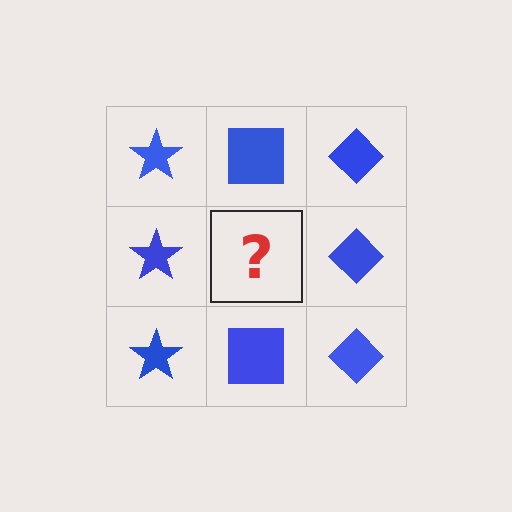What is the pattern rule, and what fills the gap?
The rule is that each column has a consistent shape. The gap should be filled with a blue square.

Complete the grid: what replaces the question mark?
The question mark should be replaced with a blue square.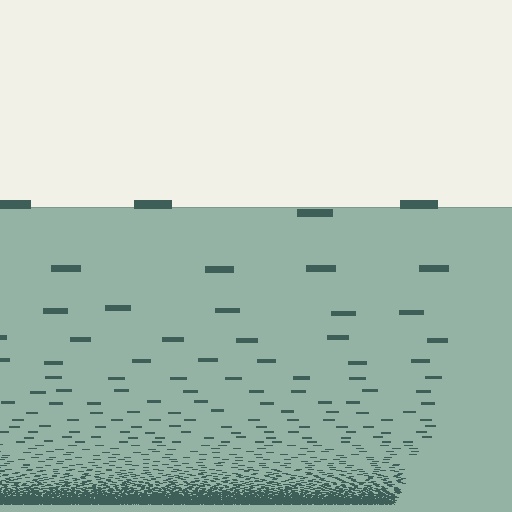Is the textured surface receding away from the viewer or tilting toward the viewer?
The surface appears to tilt toward the viewer. Texture elements get larger and sparser toward the top.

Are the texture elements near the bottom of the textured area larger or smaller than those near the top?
Smaller. The gradient is inverted — elements near the bottom are smaller and denser.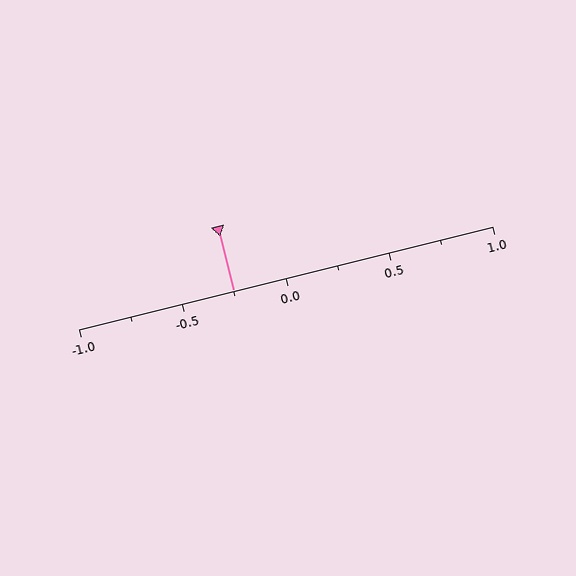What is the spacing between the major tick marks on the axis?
The major ticks are spaced 0.5 apart.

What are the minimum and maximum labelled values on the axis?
The axis runs from -1.0 to 1.0.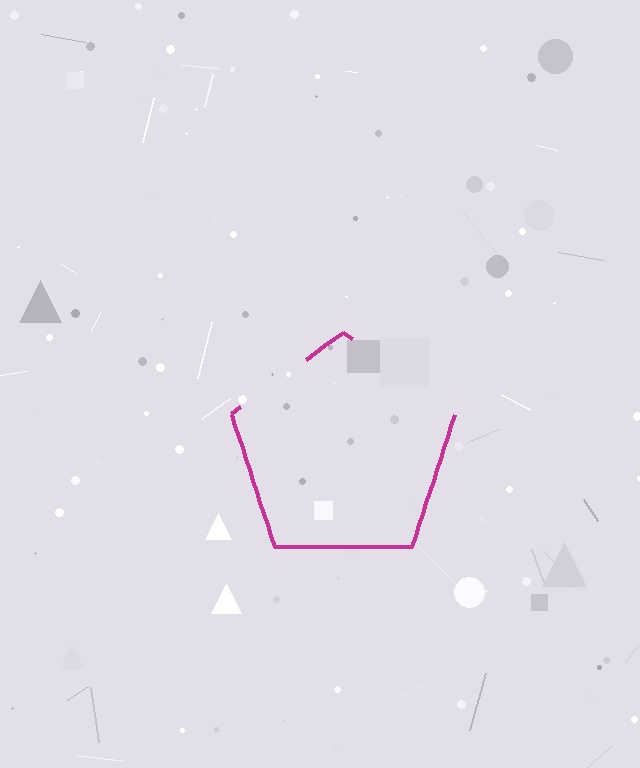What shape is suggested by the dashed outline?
The dashed outline suggests a pentagon.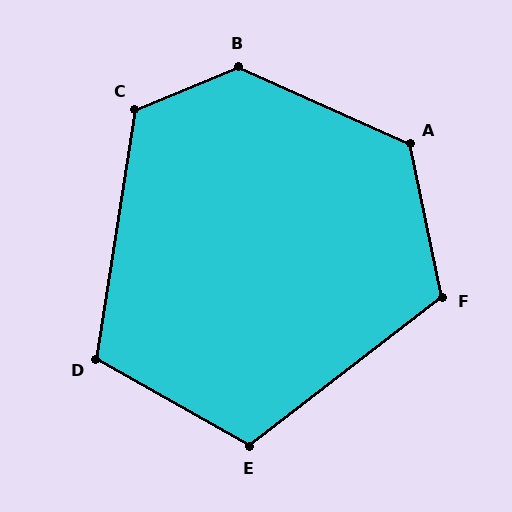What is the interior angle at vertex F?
Approximately 116 degrees (obtuse).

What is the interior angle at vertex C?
Approximately 121 degrees (obtuse).